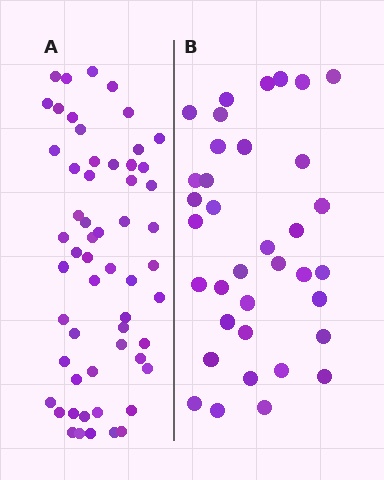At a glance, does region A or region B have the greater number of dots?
Region A (the left region) has more dots.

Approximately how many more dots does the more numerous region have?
Region A has approximately 20 more dots than region B.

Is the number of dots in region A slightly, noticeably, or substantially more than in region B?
Region A has substantially more. The ratio is roughly 1.6 to 1.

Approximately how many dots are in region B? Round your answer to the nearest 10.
About 40 dots. (The exact count is 36, which rounds to 40.)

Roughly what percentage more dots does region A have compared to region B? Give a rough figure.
About 60% more.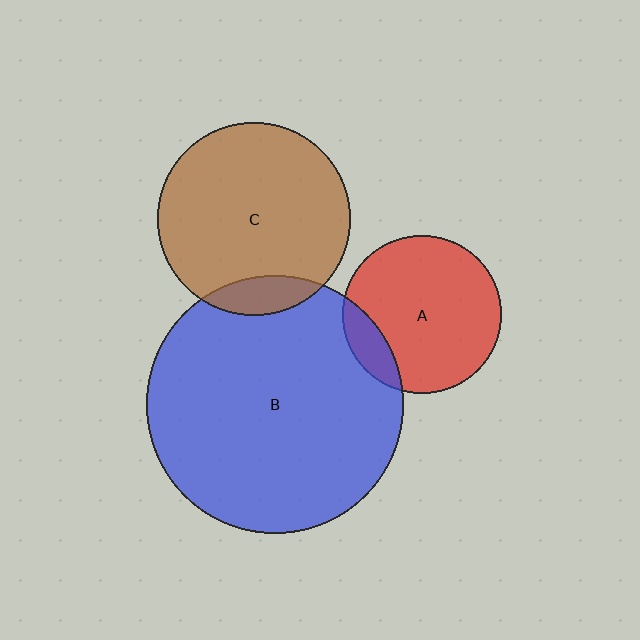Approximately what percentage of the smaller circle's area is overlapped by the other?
Approximately 10%.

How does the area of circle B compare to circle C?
Approximately 1.8 times.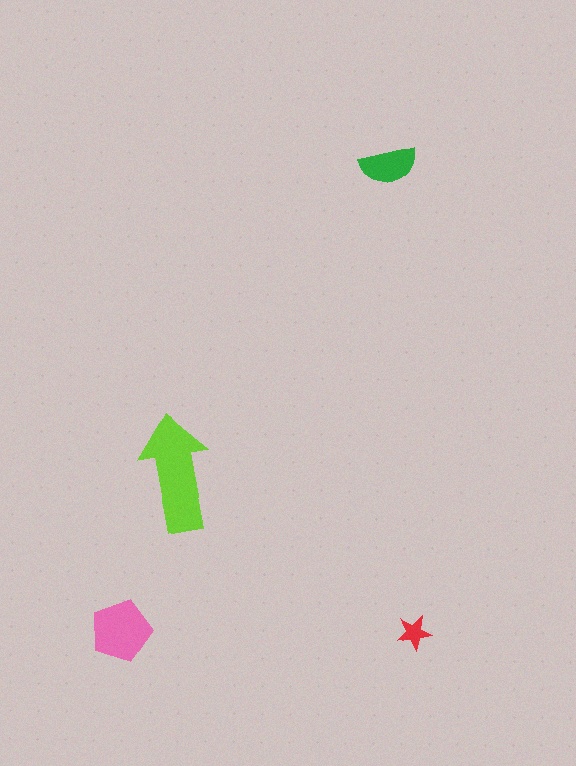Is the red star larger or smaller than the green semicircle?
Smaller.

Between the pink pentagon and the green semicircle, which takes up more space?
The pink pentagon.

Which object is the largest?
The lime arrow.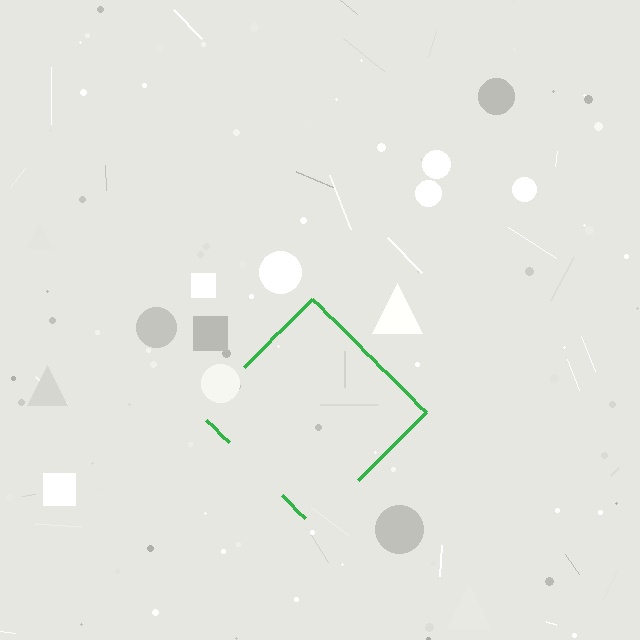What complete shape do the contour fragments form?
The contour fragments form a diamond.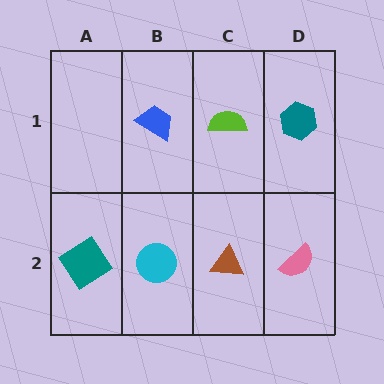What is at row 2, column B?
A cyan circle.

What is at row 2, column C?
A brown triangle.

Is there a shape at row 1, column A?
No, that cell is empty.